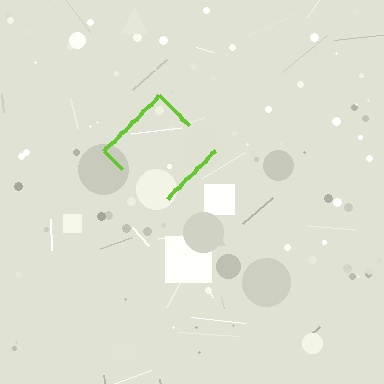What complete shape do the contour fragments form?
The contour fragments form a diamond.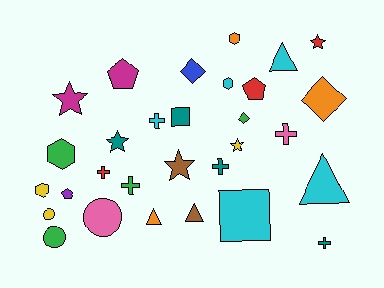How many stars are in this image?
There are 5 stars.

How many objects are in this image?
There are 30 objects.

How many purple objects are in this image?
There is 1 purple object.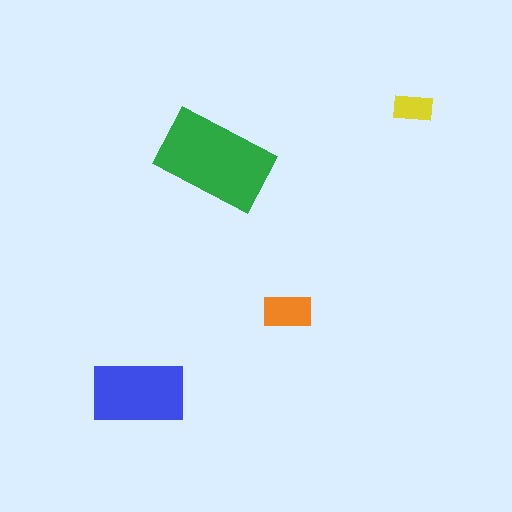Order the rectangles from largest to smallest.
the green one, the blue one, the orange one, the yellow one.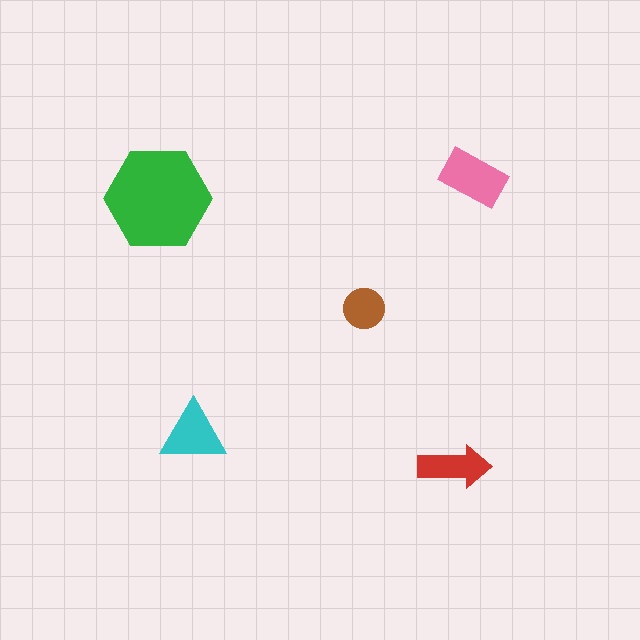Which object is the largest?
The green hexagon.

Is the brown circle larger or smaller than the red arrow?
Smaller.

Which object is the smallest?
The brown circle.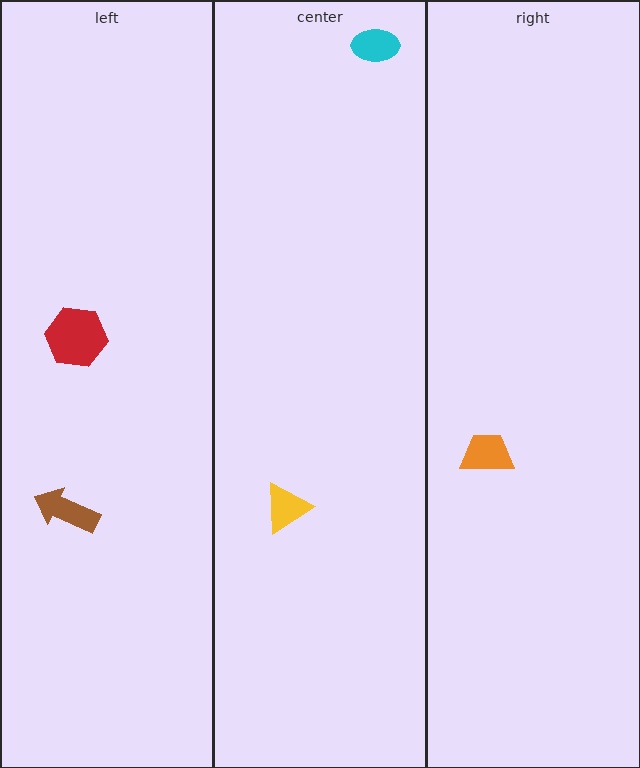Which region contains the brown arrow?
The left region.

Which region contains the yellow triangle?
The center region.